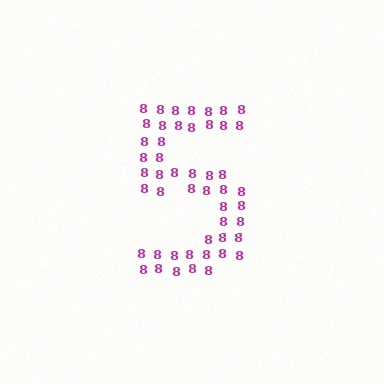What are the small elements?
The small elements are digit 8's.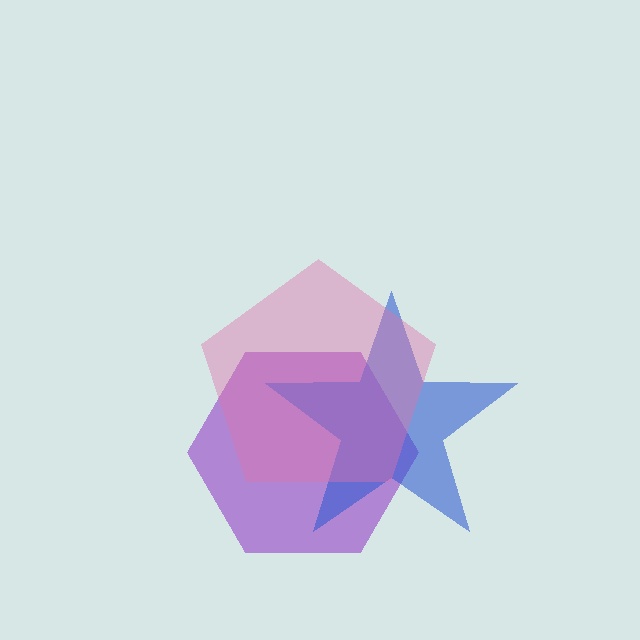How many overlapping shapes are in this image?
There are 3 overlapping shapes in the image.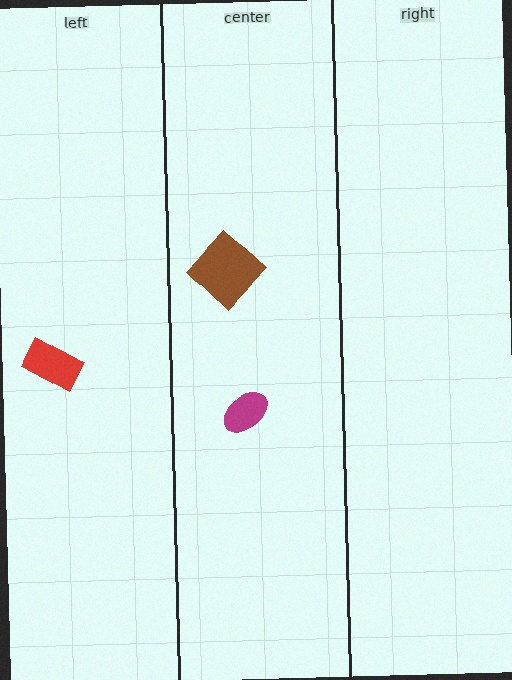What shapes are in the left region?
The red rectangle.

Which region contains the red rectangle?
The left region.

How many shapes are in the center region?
2.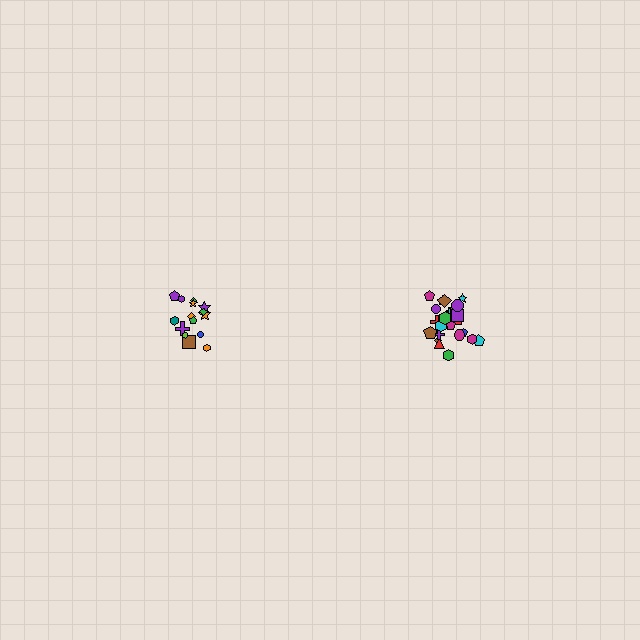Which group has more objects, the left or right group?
The right group.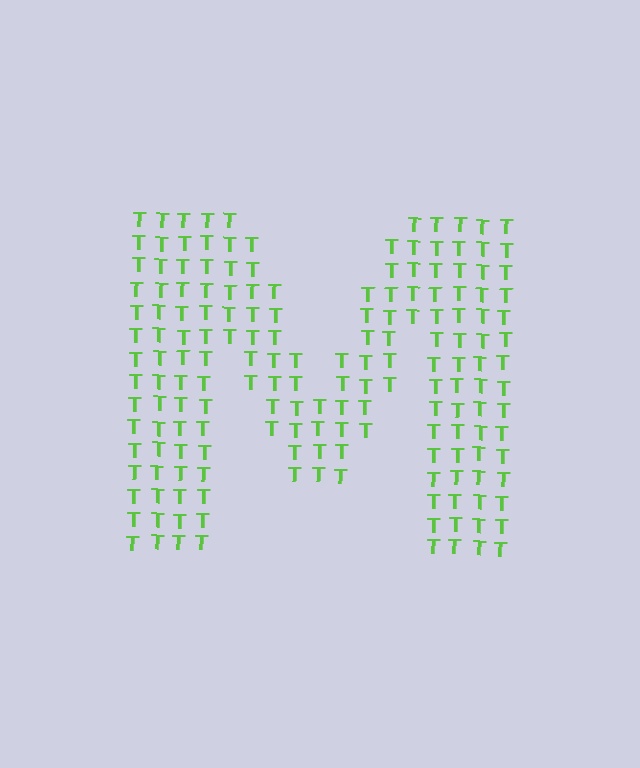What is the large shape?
The large shape is the letter M.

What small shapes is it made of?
It is made of small letter T's.